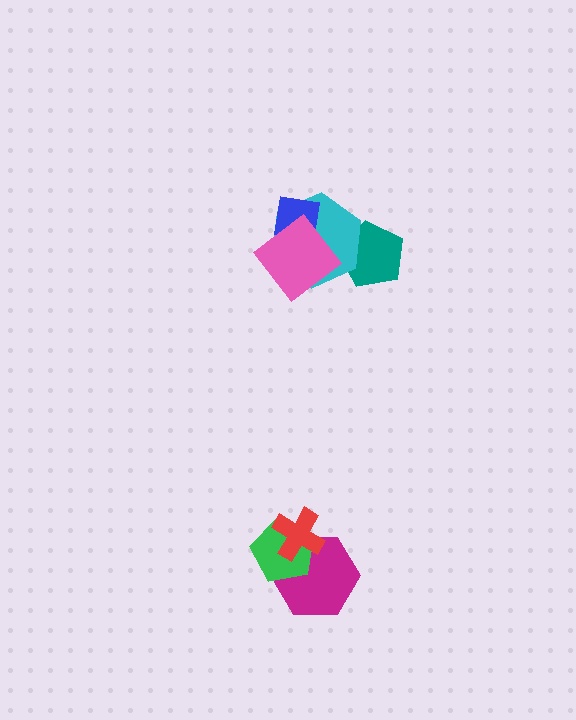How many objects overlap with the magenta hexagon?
2 objects overlap with the magenta hexagon.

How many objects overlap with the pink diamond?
2 objects overlap with the pink diamond.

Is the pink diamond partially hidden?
No, no other shape covers it.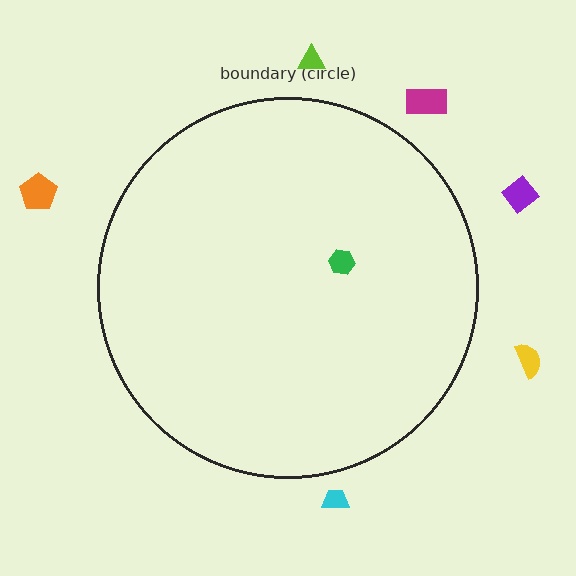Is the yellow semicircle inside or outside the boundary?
Outside.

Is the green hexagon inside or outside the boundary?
Inside.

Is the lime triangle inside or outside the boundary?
Outside.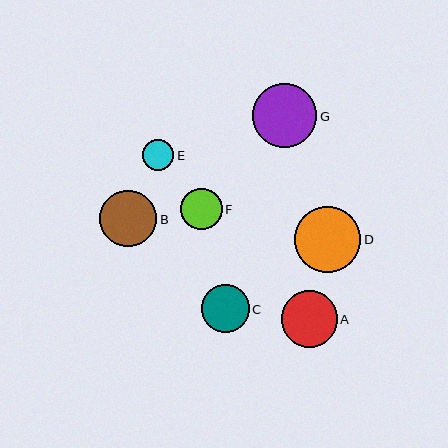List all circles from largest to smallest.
From largest to smallest: D, G, B, A, C, F, E.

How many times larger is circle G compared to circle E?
Circle G is approximately 2.1 times the size of circle E.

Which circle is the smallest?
Circle E is the smallest with a size of approximately 31 pixels.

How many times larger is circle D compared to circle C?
Circle D is approximately 1.4 times the size of circle C.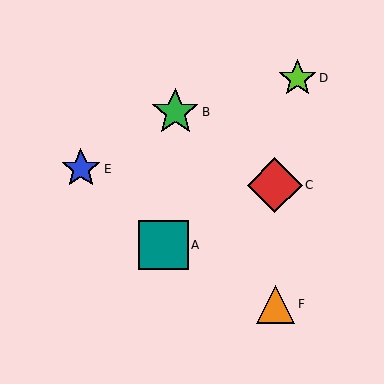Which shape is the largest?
The red diamond (labeled C) is the largest.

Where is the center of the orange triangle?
The center of the orange triangle is at (276, 304).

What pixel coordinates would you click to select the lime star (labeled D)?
Click at (297, 78) to select the lime star D.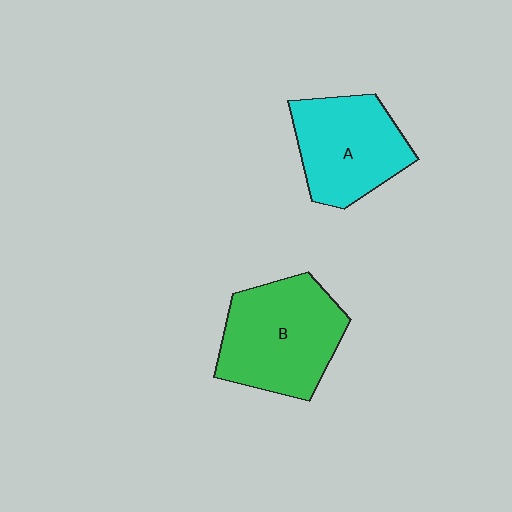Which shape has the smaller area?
Shape A (cyan).